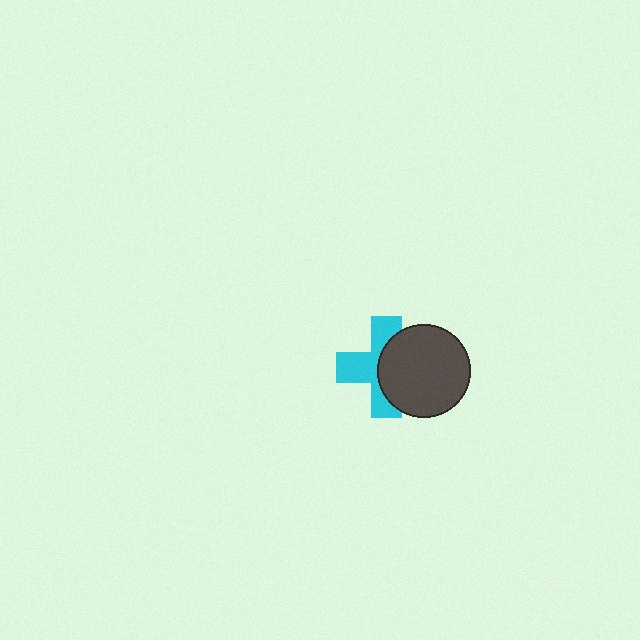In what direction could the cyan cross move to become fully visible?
The cyan cross could move left. That would shift it out from behind the dark gray circle entirely.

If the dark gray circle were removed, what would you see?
You would see the complete cyan cross.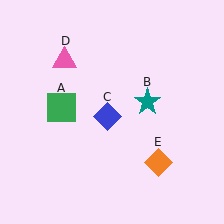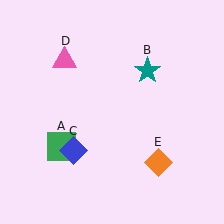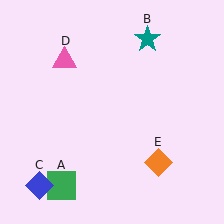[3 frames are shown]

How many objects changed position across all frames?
3 objects changed position: green square (object A), teal star (object B), blue diamond (object C).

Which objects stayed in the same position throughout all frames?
Pink triangle (object D) and orange diamond (object E) remained stationary.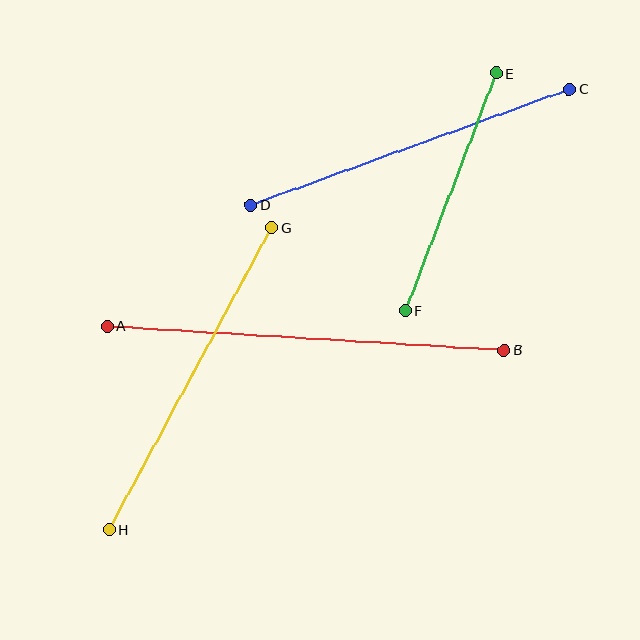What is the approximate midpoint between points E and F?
The midpoint is at approximately (451, 192) pixels.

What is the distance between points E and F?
The distance is approximately 254 pixels.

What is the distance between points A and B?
The distance is approximately 398 pixels.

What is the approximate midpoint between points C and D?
The midpoint is at approximately (410, 147) pixels.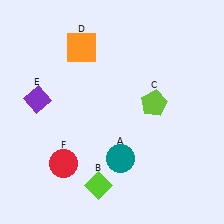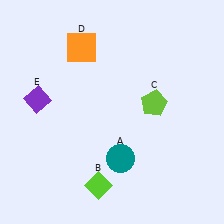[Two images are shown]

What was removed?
The red circle (F) was removed in Image 2.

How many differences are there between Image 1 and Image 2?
There is 1 difference between the two images.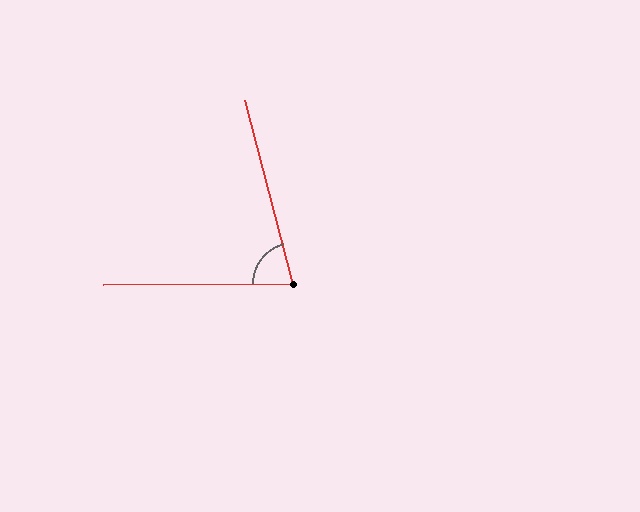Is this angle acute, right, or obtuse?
It is acute.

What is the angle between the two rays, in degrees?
Approximately 76 degrees.